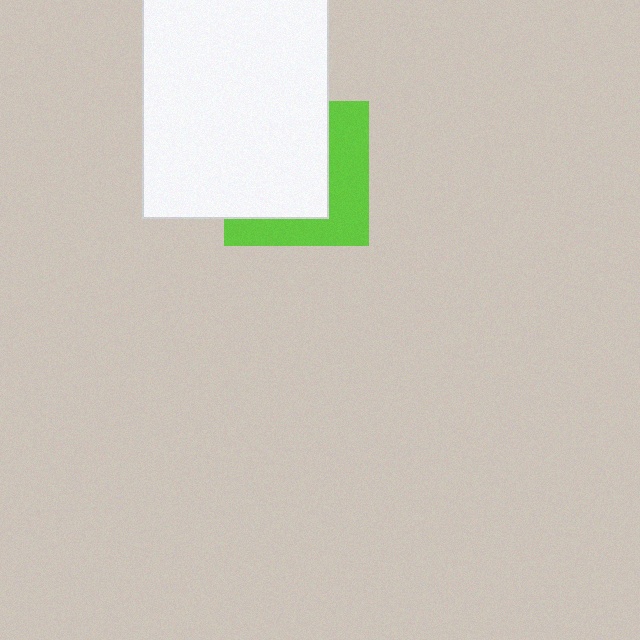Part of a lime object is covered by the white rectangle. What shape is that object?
It is a square.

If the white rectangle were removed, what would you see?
You would see the complete lime square.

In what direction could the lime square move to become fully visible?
The lime square could move toward the lower-right. That would shift it out from behind the white rectangle entirely.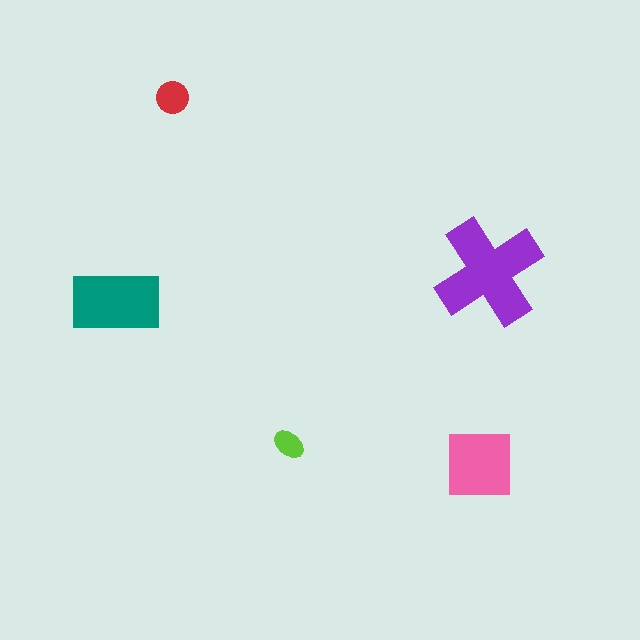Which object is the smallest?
The lime ellipse.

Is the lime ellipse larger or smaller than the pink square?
Smaller.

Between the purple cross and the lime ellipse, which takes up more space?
The purple cross.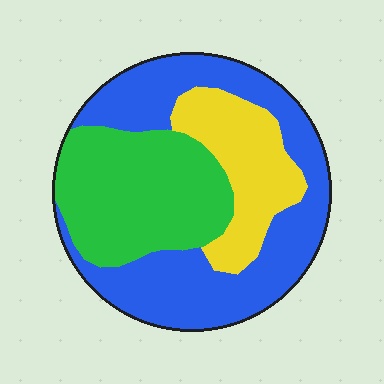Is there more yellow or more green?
Green.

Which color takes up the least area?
Yellow, at roughly 20%.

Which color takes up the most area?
Blue, at roughly 45%.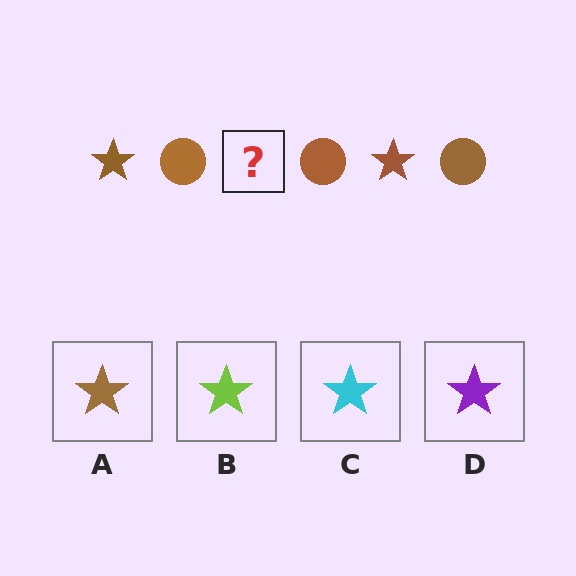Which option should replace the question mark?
Option A.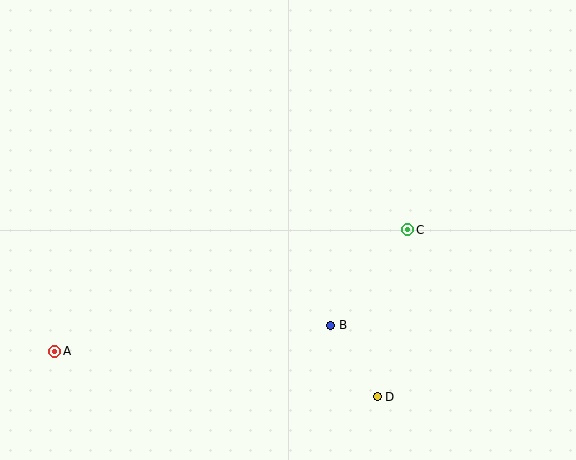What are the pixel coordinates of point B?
Point B is at (331, 325).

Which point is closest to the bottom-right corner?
Point D is closest to the bottom-right corner.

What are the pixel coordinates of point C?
Point C is at (408, 230).